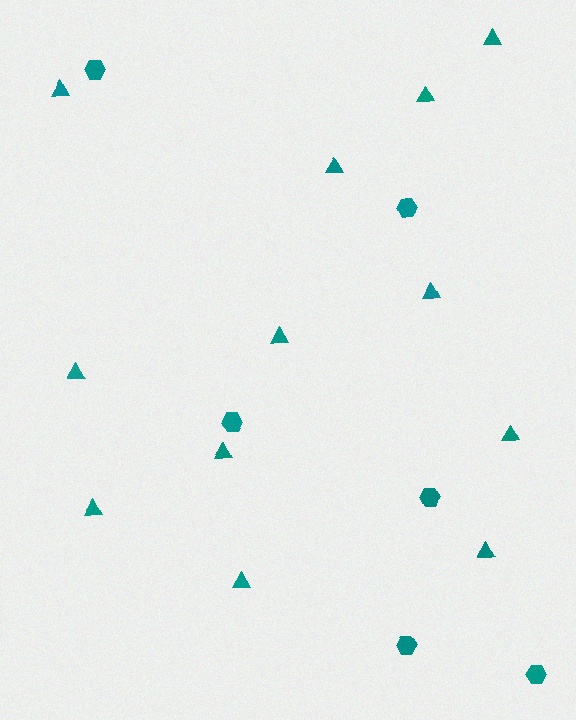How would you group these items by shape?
There are 2 groups: one group of triangles (12) and one group of hexagons (6).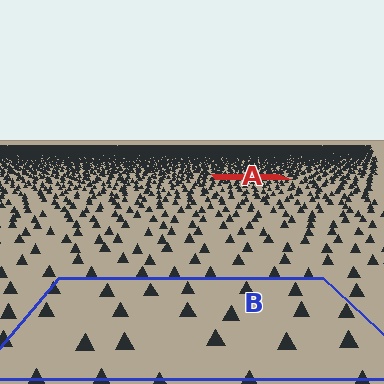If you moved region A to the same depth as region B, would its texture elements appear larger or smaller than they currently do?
They would appear larger. At a closer depth, the same texture elements are projected at a bigger on-screen size.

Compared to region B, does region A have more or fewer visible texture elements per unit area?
Region A has more texture elements per unit area — they are packed more densely because it is farther away.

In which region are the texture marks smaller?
The texture marks are smaller in region A, because it is farther away.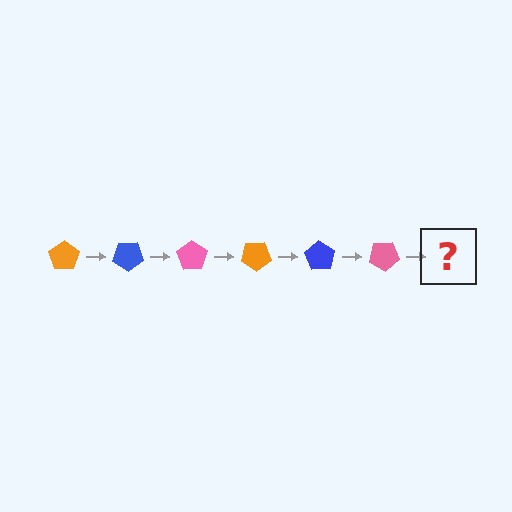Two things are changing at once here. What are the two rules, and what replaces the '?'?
The two rules are that it rotates 35 degrees each step and the color cycles through orange, blue, and pink. The '?' should be an orange pentagon, rotated 210 degrees from the start.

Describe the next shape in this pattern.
It should be an orange pentagon, rotated 210 degrees from the start.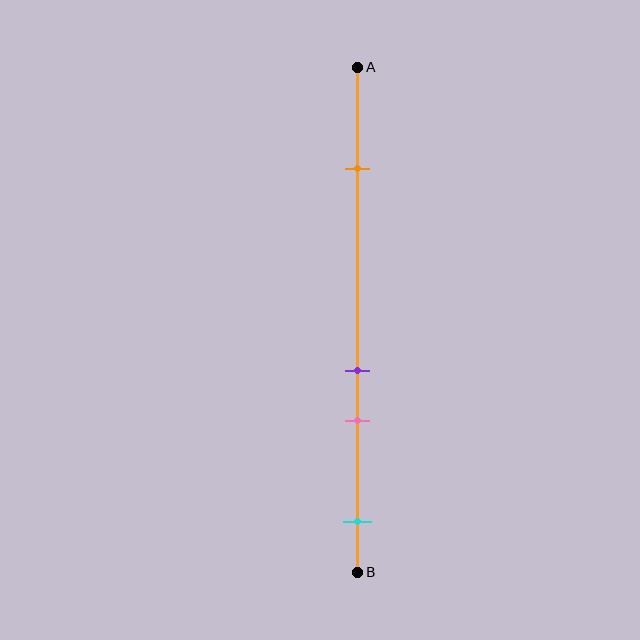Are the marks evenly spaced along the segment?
No, the marks are not evenly spaced.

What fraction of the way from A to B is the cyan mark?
The cyan mark is approximately 90% (0.9) of the way from A to B.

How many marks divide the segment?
There are 4 marks dividing the segment.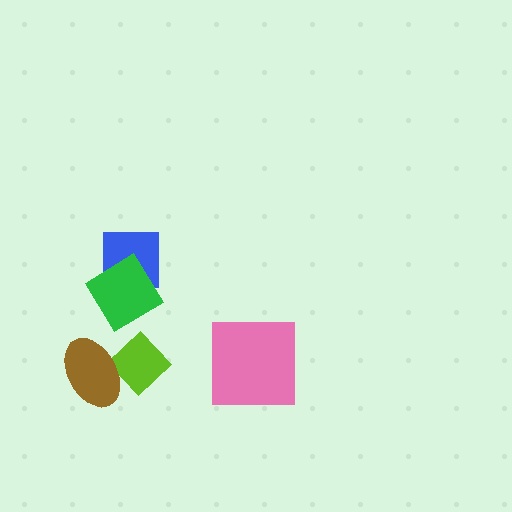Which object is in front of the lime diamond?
The brown ellipse is in front of the lime diamond.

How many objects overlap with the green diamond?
1 object overlaps with the green diamond.